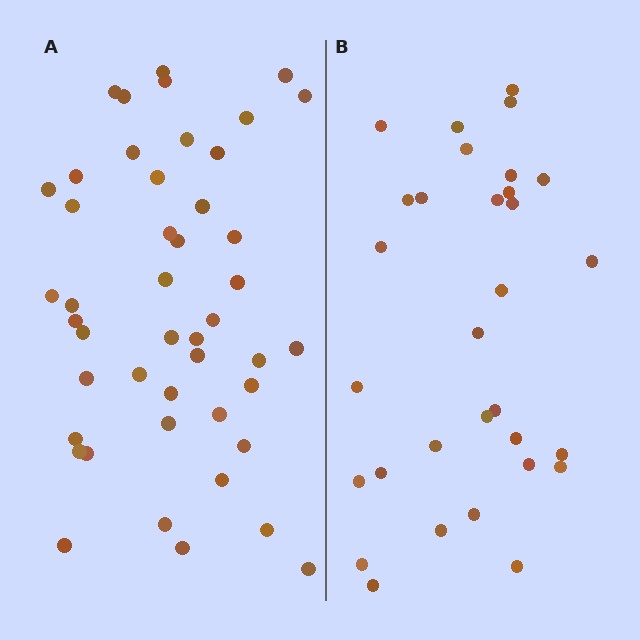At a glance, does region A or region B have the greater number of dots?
Region A (the left region) has more dots.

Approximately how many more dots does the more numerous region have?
Region A has approximately 15 more dots than region B.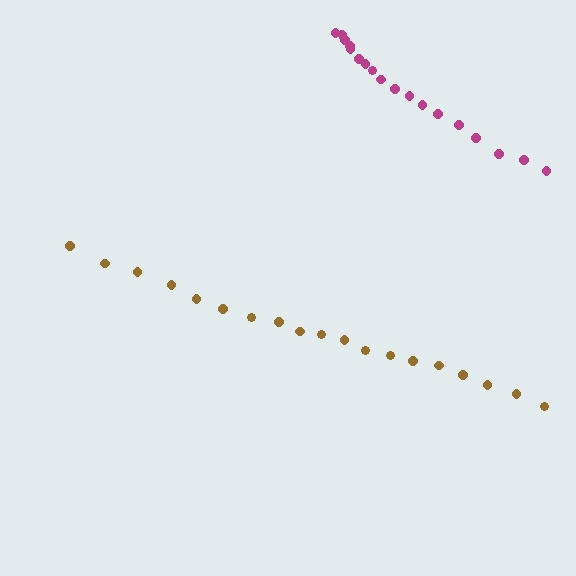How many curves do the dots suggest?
There are 2 distinct paths.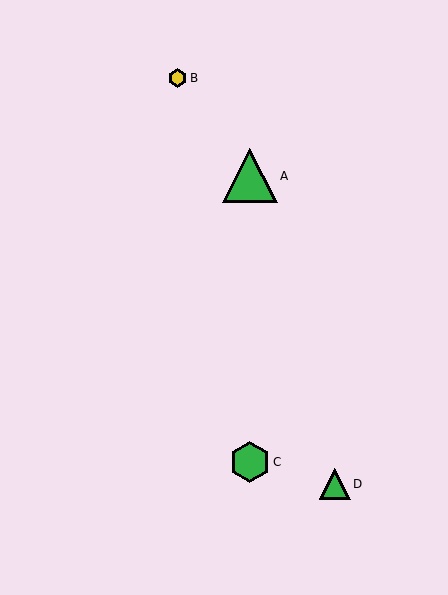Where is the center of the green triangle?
The center of the green triangle is at (250, 176).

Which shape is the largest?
The green triangle (labeled A) is the largest.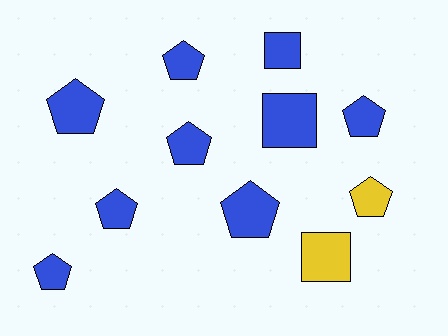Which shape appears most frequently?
Pentagon, with 8 objects.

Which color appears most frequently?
Blue, with 9 objects.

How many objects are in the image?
There are 11 objects.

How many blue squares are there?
There are 2 blue squares.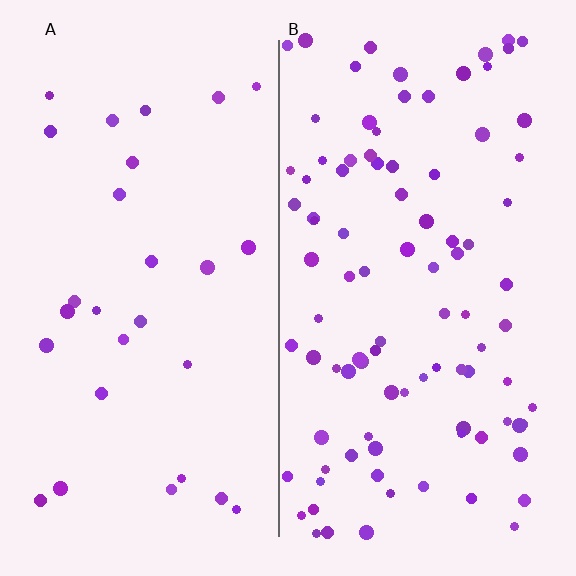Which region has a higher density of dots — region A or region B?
B (the right).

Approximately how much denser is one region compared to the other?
Approximately 3.3× — region B over region A.